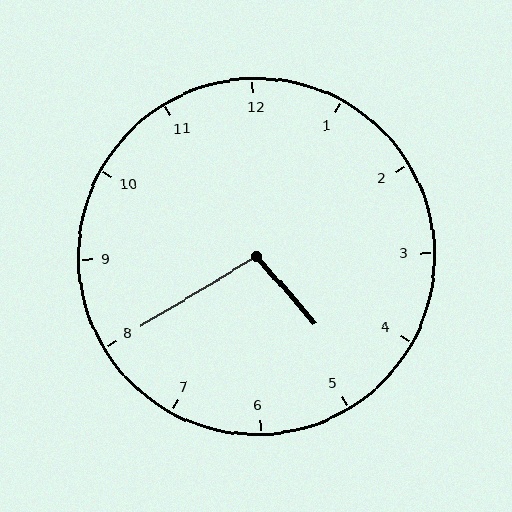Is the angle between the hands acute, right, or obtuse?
It is obtuse.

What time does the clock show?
4:40.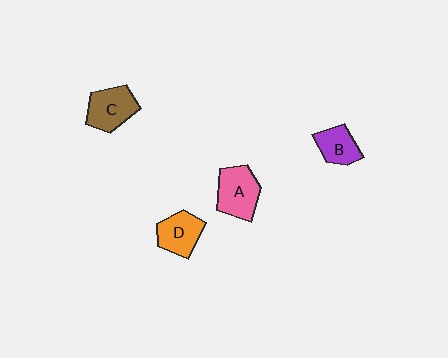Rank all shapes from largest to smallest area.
From largest to smallest: A (pink), C (brown), D (orange), B (purple).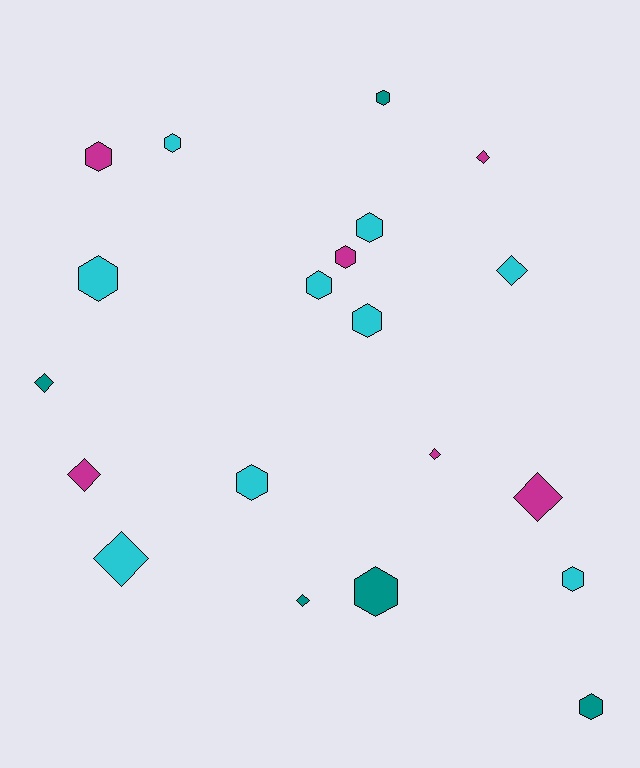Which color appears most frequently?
Cyan, with 9 objects.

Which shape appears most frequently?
Hexagon, with 12 objects.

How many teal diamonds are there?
There are 2 teal diamonds.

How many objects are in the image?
There are 20 objects.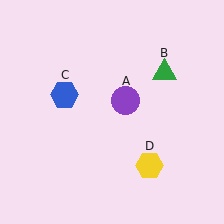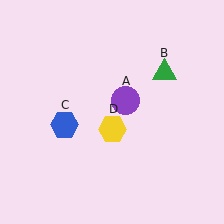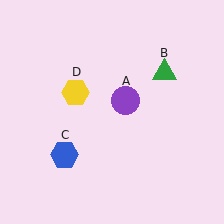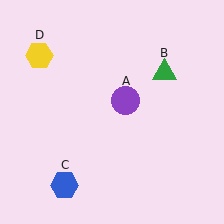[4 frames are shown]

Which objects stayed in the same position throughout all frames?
Purple circle (object A) and green triangle (object B) remained stationary.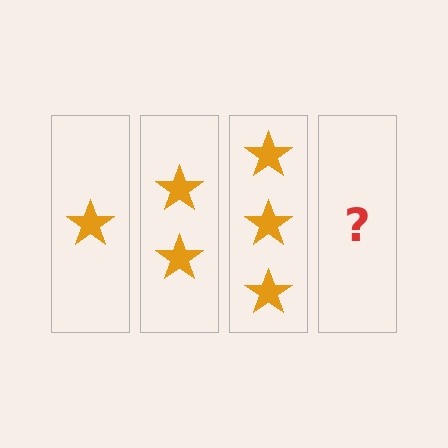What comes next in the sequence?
The next element should be 4 stars.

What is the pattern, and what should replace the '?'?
The pattern is that each step adds one more star. The '?' should be 4 stars.